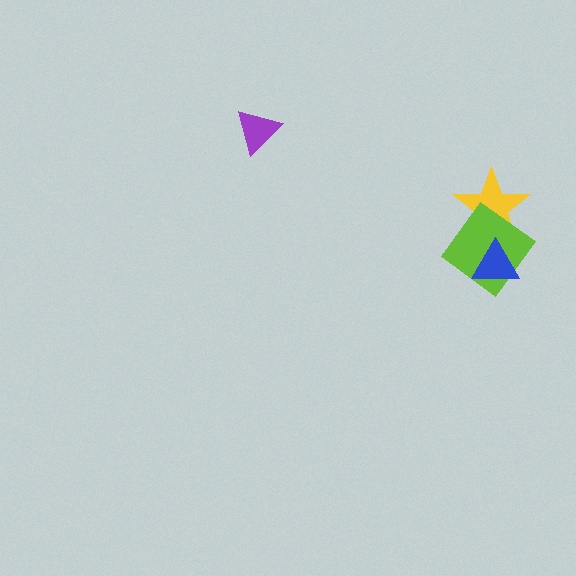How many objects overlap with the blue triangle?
2 objects overlap with the blue triangle.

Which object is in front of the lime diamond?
The blue triangle is in front of the lime diamond.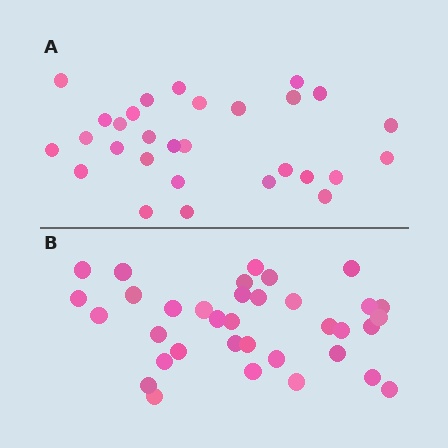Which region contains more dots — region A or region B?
Region B (the bottom region) has more dots.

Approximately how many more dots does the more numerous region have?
Region B has about 6 more dots than region A.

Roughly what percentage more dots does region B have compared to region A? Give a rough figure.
About 20% more.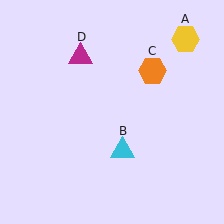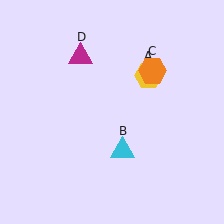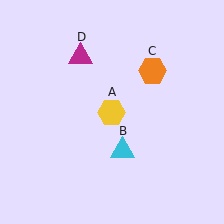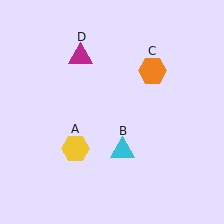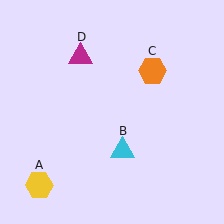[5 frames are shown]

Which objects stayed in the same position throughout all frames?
Cyan triangle (object B) and orange hexagon (object C) and magenta triangle (object D) remained stationary.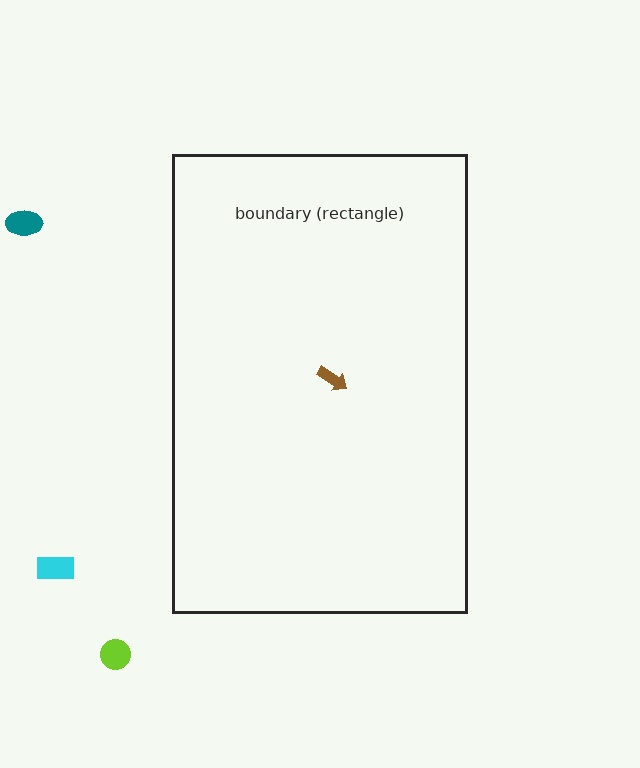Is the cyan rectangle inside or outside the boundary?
Outside.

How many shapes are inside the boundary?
1 inside, 3 outside.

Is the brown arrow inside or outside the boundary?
Inside.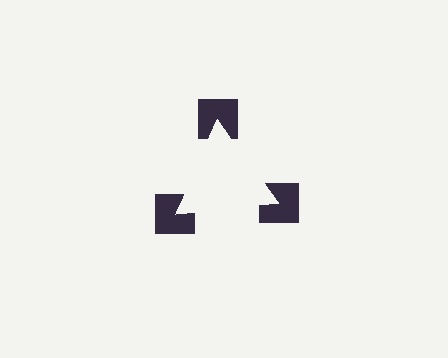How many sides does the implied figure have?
3 sides.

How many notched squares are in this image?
There are 3 — one at each vertex of the illusory triangle.